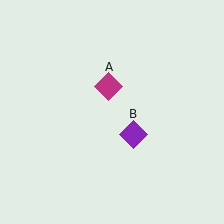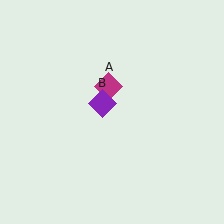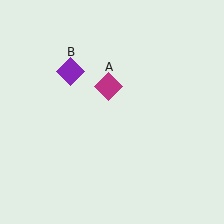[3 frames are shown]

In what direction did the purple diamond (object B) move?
The purple diamond (object B) moved up and to the left.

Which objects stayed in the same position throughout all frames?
Magenta diamond (object A) remained stationary.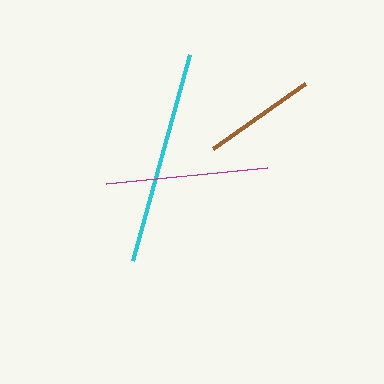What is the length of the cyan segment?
The cyan segment is approximately 213 pixels long.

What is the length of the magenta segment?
The magenta segment is approximately 162 pixels long.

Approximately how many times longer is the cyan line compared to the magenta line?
The cyan line is approximately 1.3 times the length of the magenta line.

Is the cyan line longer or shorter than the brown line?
The cyan line is longer than the brown line.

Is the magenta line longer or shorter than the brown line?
The magenta line is longer than the brown line.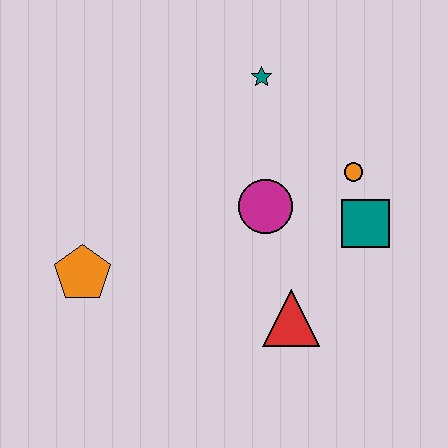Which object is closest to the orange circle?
The teal square is closest to the orange circle.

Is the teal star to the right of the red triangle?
No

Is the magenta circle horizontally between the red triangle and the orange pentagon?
Yes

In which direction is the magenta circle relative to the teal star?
The magenta circle is below the teal star.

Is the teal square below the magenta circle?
Yes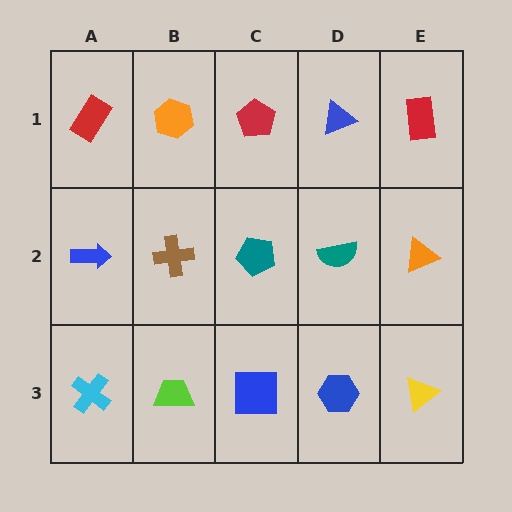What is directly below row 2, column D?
A blue hexagon.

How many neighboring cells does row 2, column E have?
3.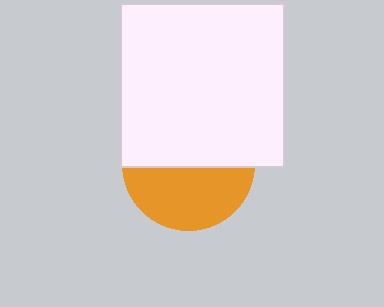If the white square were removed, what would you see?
You would see the complete orange circle.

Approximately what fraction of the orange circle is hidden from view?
Roughly 53% of the orange circle is hidden behind the white square.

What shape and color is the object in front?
The object in front is a white square.